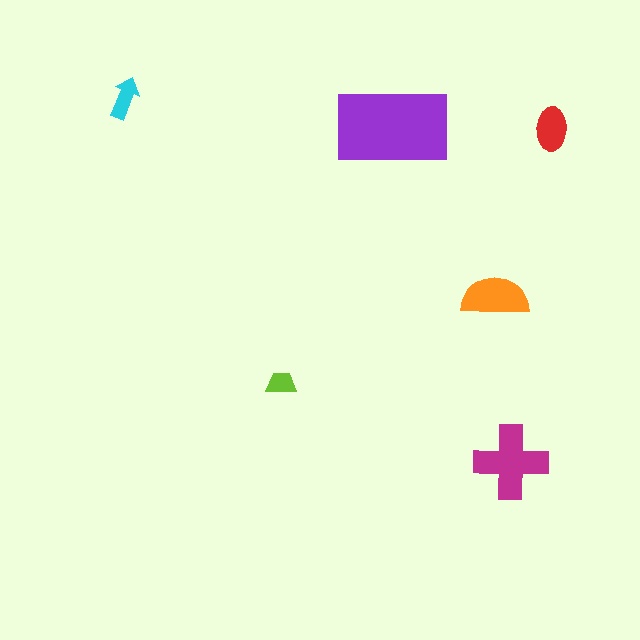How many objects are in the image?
There are 6 objects in the image.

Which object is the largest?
The purple rectangle.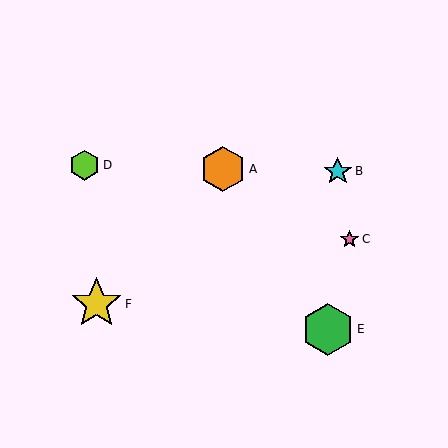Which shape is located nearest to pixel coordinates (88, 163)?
The lime hexagon (labeled D) at (85, 165) is nearest to that location.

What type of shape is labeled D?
Shape D is a lime hexagon.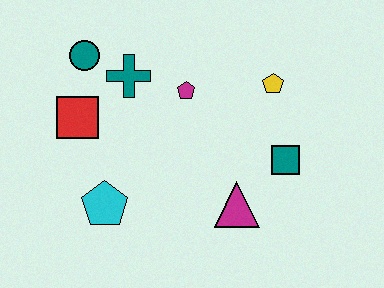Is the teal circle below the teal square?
No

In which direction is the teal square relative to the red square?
The teal square is to the right of the red square.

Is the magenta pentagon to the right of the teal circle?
Yes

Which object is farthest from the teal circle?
The teal square is farthest from the teal circle.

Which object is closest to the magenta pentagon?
The teal cross is closest to the magenta pentagon.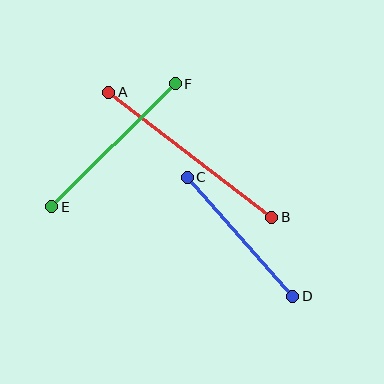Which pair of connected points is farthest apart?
Points A and B are farthest apart.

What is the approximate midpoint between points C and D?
The midpoint is at approximately (240, 237) pixels.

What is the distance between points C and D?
The distance is approximately 159 pixels.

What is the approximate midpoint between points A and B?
The midpoint is at approximately (190, 155) pixels.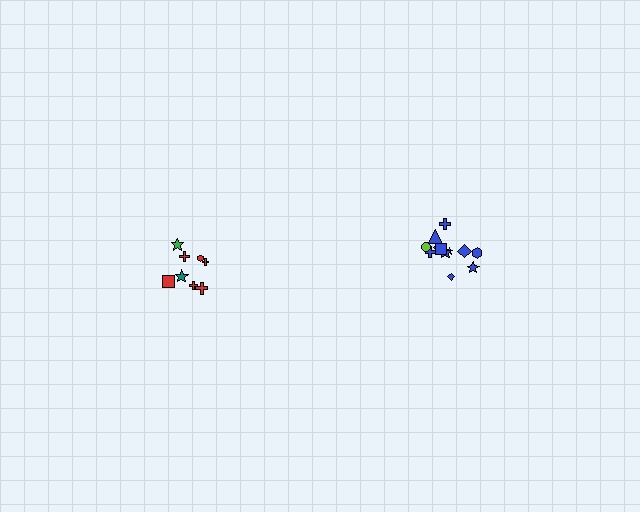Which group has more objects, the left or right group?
The right group.